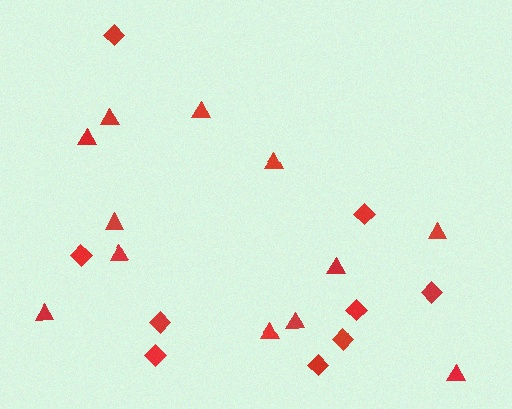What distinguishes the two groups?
There are 2 groups: one group of triangles (12) and one group of diamonds (9).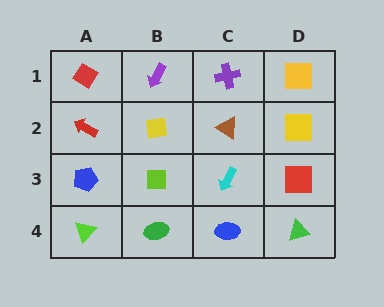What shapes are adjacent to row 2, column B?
A purple arrow (row 1, column B), a lime square (row 3, column B), a red arrow (row 2, column A), a brown triangle (row 2, column C).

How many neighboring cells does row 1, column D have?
2.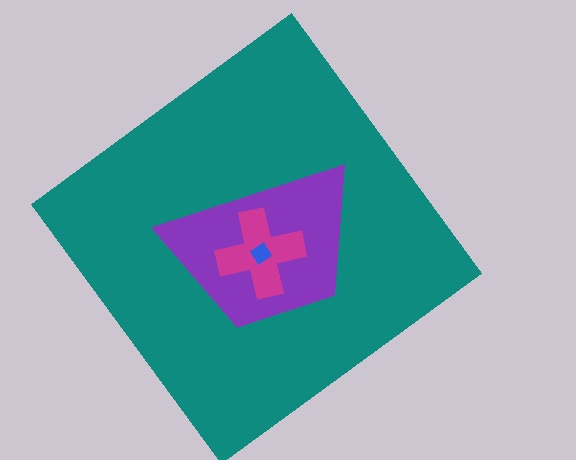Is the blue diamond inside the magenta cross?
Yes.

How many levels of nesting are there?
4.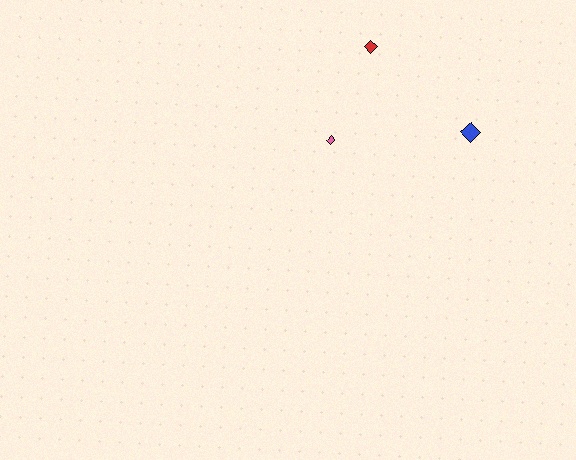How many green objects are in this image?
There are no green objects.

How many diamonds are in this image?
There are 3 diamonds.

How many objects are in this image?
There are 3 objects.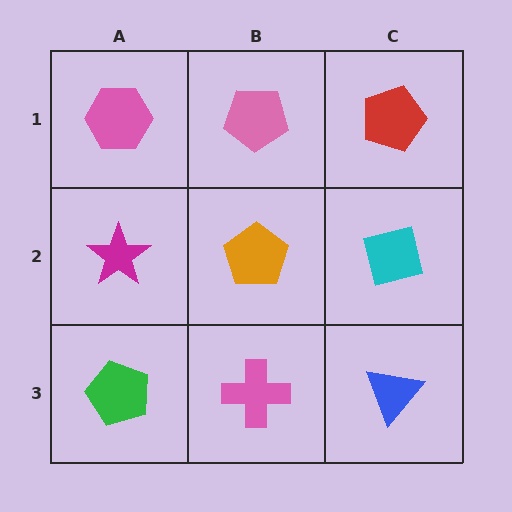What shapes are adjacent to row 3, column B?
An orange pentagon (row 2, column B), a green pentagon (row 3, column A), a blue triangle (row 3, column C).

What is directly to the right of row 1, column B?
A red pentagon.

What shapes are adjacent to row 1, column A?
A magenta star (row 2, column A), a pink pentagon (row 1, column B).